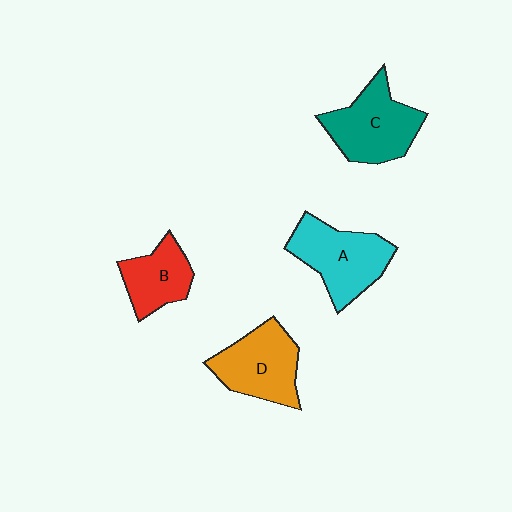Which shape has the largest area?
Shape C (teal).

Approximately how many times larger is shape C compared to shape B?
Approximately 1.5 times.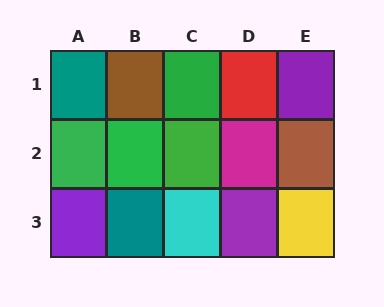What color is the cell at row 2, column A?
Green.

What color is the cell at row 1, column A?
Teal.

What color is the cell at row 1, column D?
Red.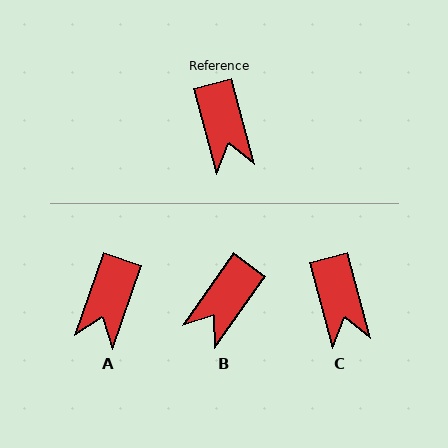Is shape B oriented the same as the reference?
No, it is off by about 50 degrees.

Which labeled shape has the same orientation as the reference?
C.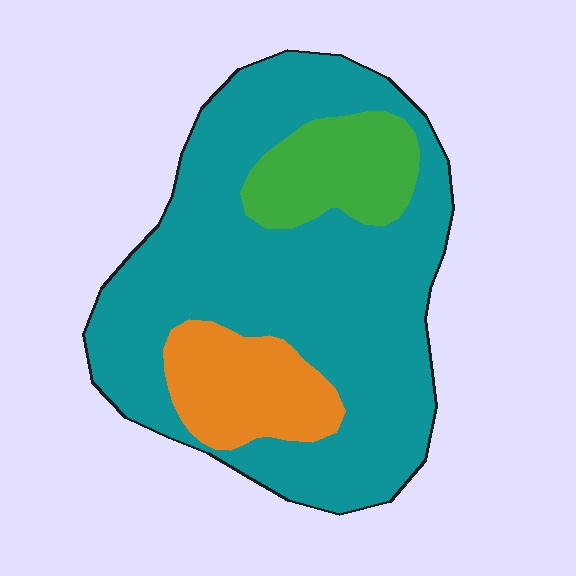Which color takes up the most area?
Teal, at roughly 75%.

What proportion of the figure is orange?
Orange covers around 15% of the figure.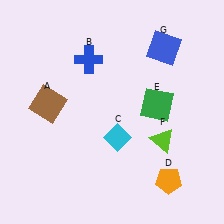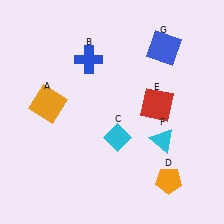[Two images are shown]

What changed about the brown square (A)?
In Image 1, A is brown. In Image 2, it changed to orange.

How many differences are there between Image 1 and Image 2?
There are 3 differences between the two images.